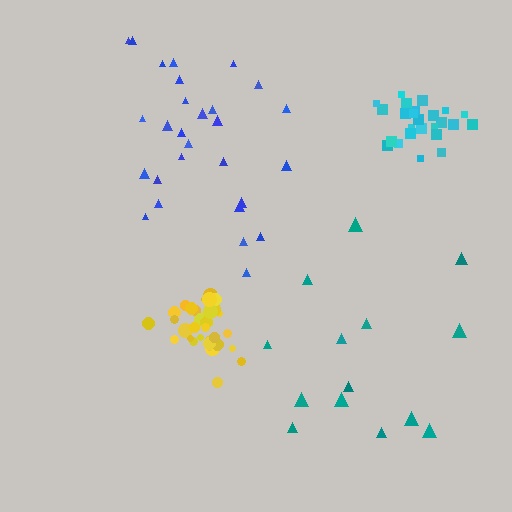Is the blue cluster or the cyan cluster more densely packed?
Cyan.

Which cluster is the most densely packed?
Yellow.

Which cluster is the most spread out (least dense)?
Teal.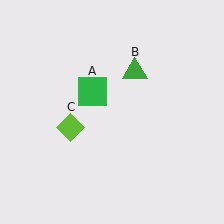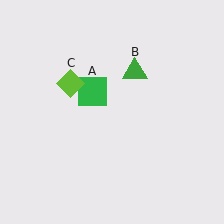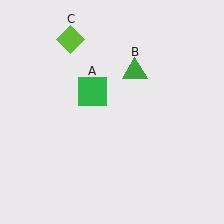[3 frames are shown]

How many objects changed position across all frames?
1 object changed position: lime diamond (object C).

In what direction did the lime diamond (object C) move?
The lime diamond (object C) moved up.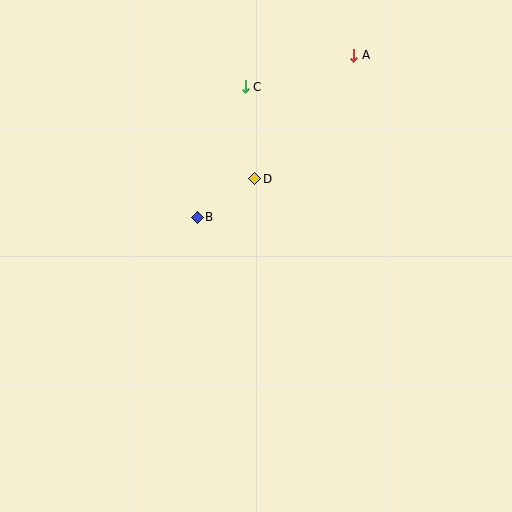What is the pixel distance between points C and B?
The distance between C and B is 139 pixels.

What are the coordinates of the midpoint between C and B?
The midpoint between C and B is at (221, 152).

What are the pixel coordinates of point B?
Point B is at (197, 217).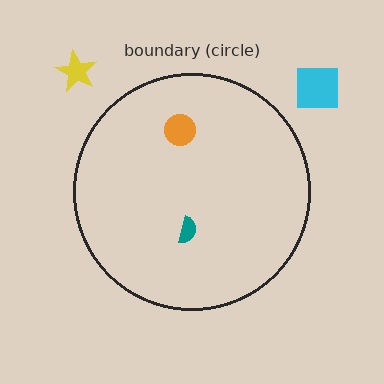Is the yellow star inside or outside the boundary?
Outside.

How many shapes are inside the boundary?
2 inside, 2 outside.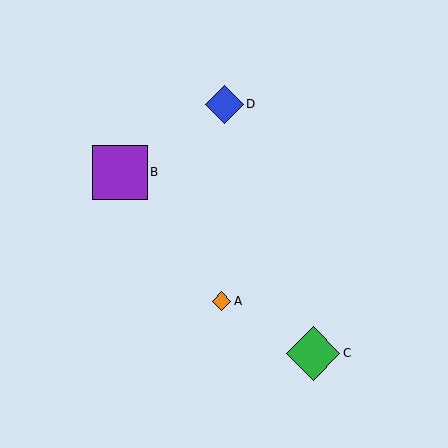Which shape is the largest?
The purple square (labeled B) is the largest.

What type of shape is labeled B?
Shape B is a purple square.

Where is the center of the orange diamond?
The center of the orange diamond is at (221, 301).